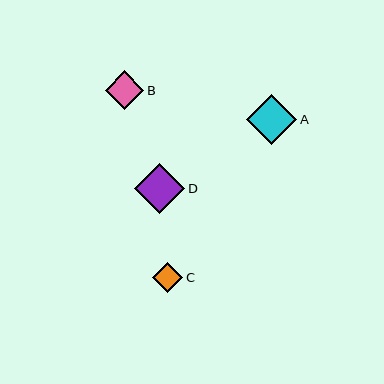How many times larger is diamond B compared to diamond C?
Diamond B is approximately 1.3 times the size of diamond C.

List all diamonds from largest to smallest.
From largest to smallest: D, A, B, C.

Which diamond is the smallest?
Diamond C is the smallest with a size of approximately 30 pixels.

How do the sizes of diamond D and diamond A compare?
Diamond D and diamond A are approximately the same size.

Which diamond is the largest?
Diamond D is the largest with a size of approximately 51 pixels.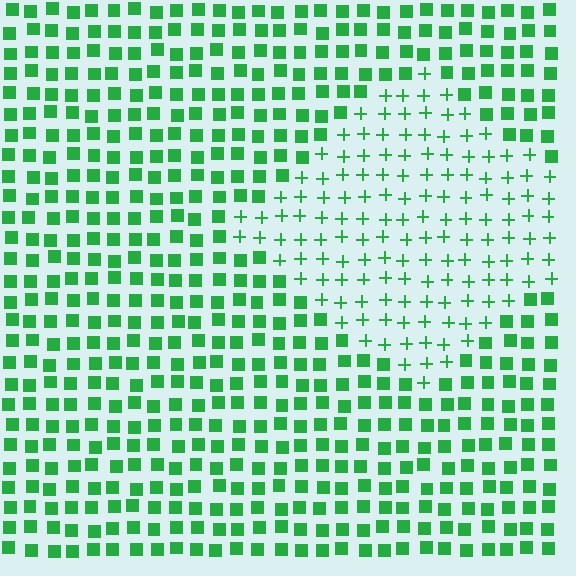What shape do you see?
I see a diamond.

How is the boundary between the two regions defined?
The boundary is defined by a change in element shape: plus signs inside vs. squares outside. All elements share the same color and spacing.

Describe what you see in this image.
The image is filled with small green elements arranged in a uniform grid. A diamond-shaped region contains plus signs, while the surrounding area contains squares. The boundary is defined purely by the change in element shape.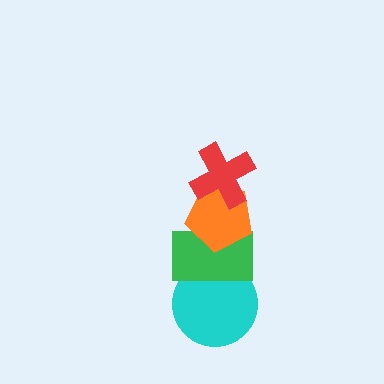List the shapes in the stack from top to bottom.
From top to bottom: the red cross, the orange pentagon, the green rectangle, the cyan circle.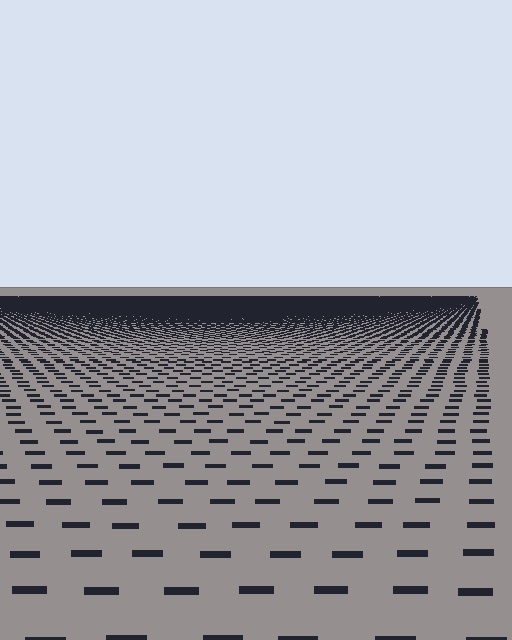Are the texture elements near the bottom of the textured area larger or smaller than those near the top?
Larger. Near the bottom, elements are closer to the viewer and appear at a bigger on-screen size.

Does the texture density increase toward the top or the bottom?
Density increases toward the top.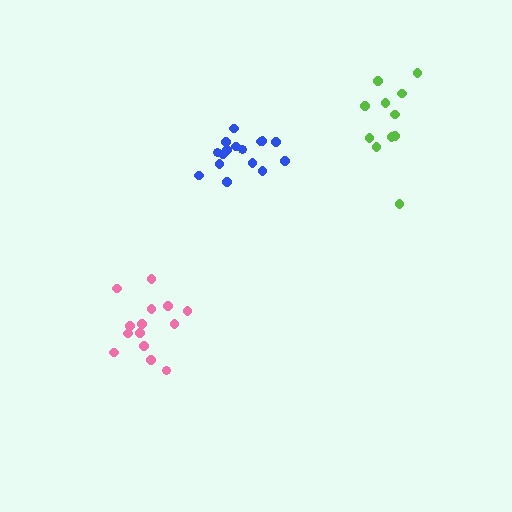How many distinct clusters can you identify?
There are 3 distinct clusters.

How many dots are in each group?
Group 1: 14 dots, Group 2: 16 dots, Group 3: 11 dots (41 total).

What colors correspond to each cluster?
The clusters are colored: pink, blue, lime.